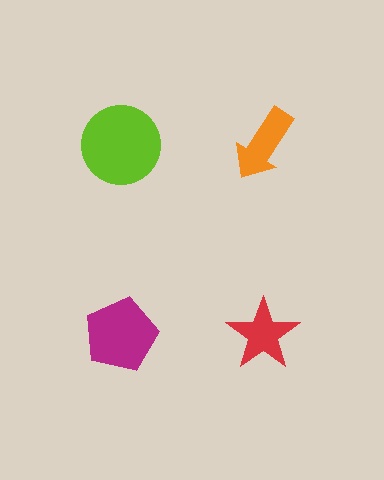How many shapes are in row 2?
2 shapes.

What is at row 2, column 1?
A magenta pentagon.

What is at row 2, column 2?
A red star.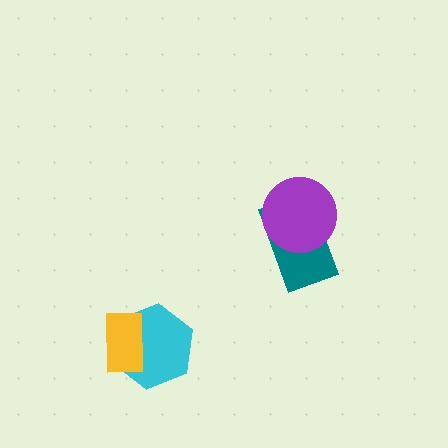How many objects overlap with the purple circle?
1 object overlaps with the purple circle.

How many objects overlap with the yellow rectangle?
1 object overlaps with the yellow rectangle.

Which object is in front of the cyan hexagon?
The yellow rectangle is in front of the cyan hexagon.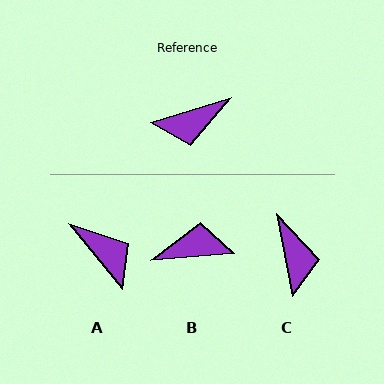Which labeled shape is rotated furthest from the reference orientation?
B, about 168 degrees away.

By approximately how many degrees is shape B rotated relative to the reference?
Approximately 168 degrees counter-clockwise.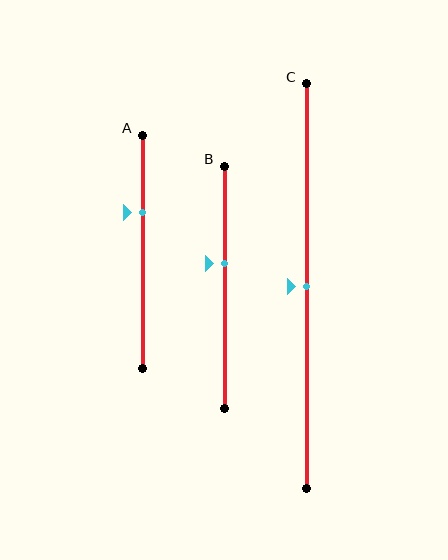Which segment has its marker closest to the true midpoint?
Segment C has its marker closest to the true midpoint.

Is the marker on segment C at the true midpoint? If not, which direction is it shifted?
Yes, the marker on segment C is at the true midpoint.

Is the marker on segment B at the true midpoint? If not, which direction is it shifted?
No, the marker on segment B is shifted upward by about 10% of the segment length.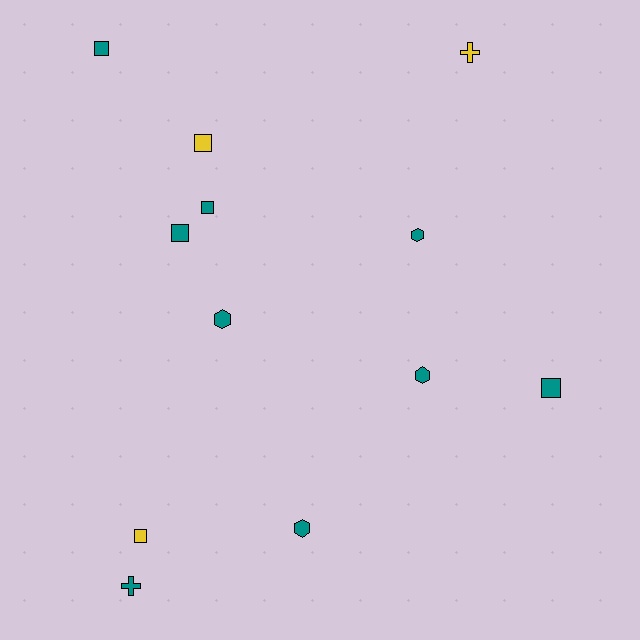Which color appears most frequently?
Teal, with 9 objects.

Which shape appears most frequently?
Square, with 6 objects.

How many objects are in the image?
There are 12 objects.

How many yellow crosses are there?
There is 1 yellow cross.